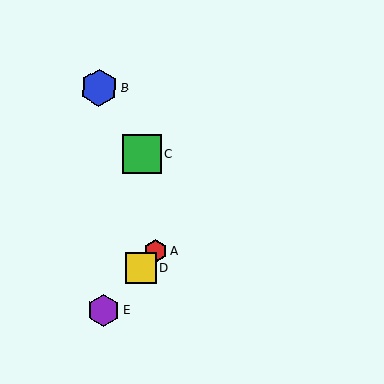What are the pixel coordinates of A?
Object A is at (155, 251).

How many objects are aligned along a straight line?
3 objects (A, D, E) are aligned along a straight line.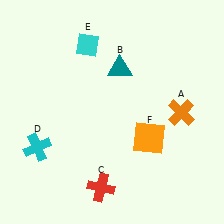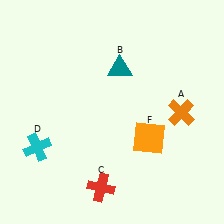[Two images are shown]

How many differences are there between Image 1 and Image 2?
There is 1 difference between the two images.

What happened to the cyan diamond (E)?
The cyan diamond (E) was removed in Image 2. It was in the top-left area of Image 1.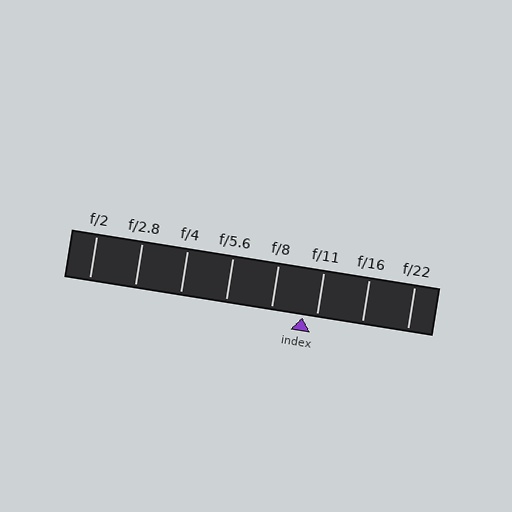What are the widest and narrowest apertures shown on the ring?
The widest aperture shown is f/2 and the narrowest is f/22.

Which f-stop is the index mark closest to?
The index mark is closest to f/11.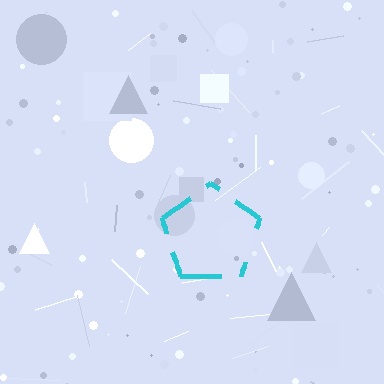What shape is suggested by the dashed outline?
The dashed outline suggests a pentagon.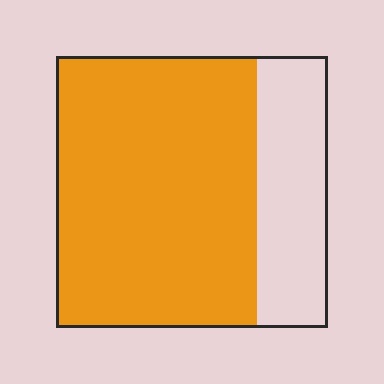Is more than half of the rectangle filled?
Yes.